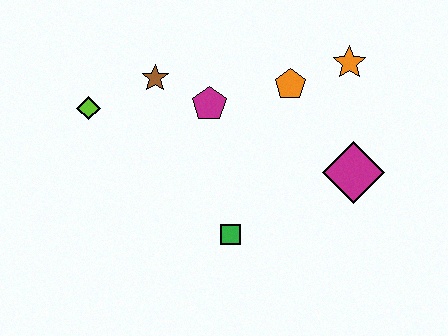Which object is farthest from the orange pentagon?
The lime diamond is farthest from the orange pentagon.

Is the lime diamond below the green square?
No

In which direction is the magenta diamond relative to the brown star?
The magenta diamond is to the right of the brown star.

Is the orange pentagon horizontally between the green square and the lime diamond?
No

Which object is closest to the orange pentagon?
The orange star is closest to the orange pentagon.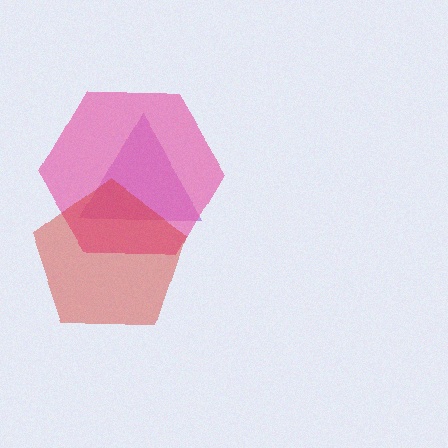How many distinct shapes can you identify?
There are 3 distinct shapes: a purple triangle, a pink hexagon, a red pentagon.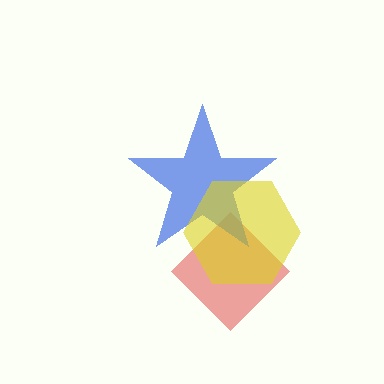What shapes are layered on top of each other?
The layered shapes are: a red diamond, a blue star, a yellow hexagon.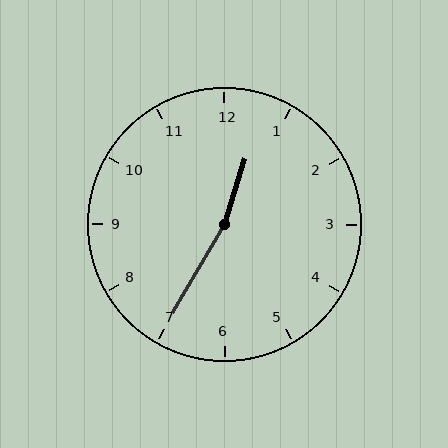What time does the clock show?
12:35.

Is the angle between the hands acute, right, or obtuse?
It is obtuse.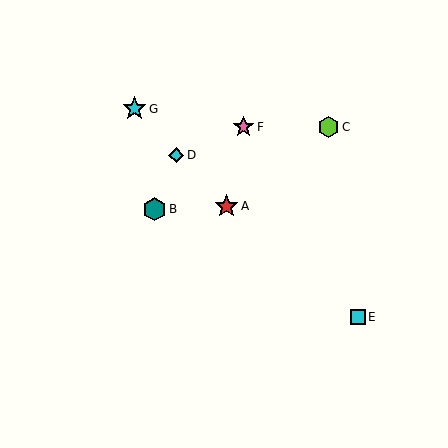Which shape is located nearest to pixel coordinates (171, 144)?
The cyan diamond (labeled D) at (176, 155) is nearest to that location.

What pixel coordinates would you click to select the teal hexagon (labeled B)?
Click at (154, 209) to select the teal hexagon B.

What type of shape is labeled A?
Shape A is a red star.